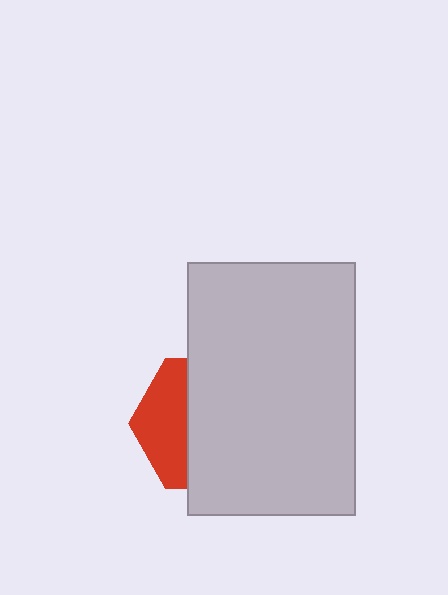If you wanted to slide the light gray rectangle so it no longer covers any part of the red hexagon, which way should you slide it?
Slide it right — that is the most direct way to separate the two shapes.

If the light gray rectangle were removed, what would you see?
You would see the complete red hexagon.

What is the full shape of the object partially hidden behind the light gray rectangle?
The partially hidden object is a red hexagon.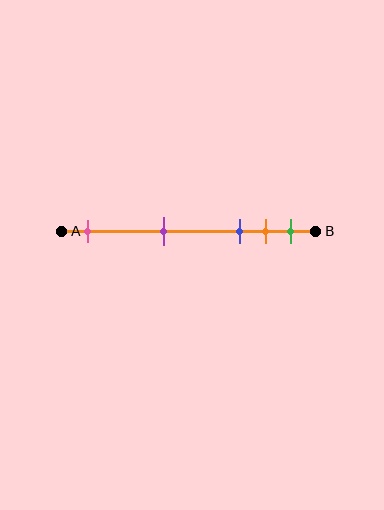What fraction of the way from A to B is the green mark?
The green mark is approximately 90% (0.9) of the way from A to B.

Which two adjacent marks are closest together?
The orange and green marks are the closest adjacent pair.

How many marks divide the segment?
There are 5 marks dividing the segment.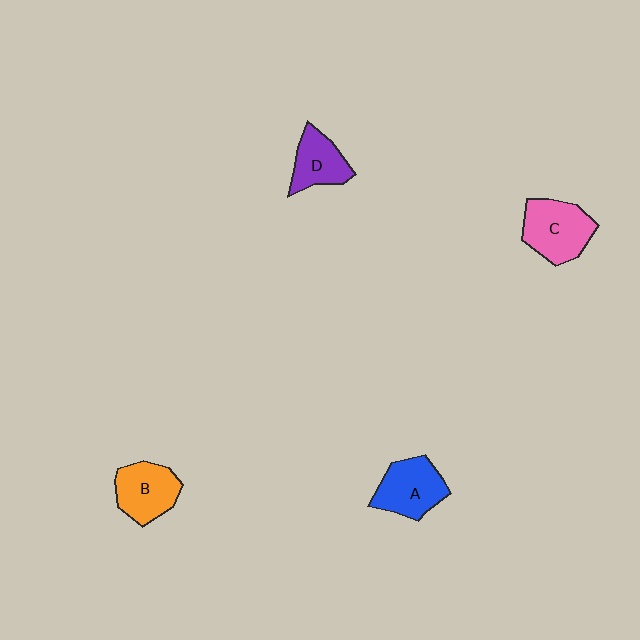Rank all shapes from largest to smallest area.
From largest to smallest: C (pink), A (blue), B (orange), D (purple).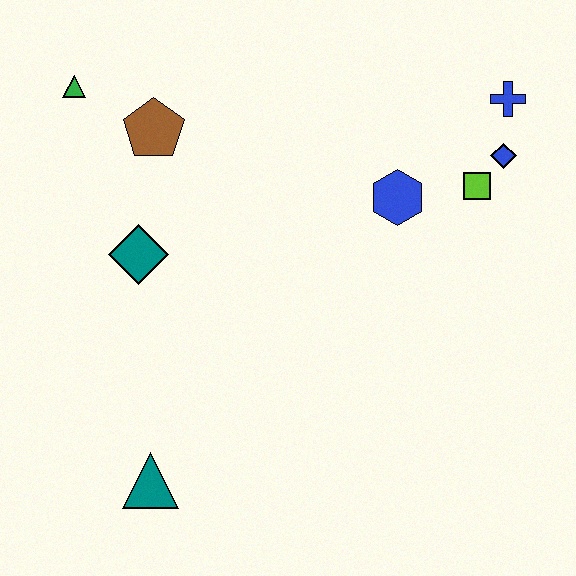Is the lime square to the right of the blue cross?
No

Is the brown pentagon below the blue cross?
Yes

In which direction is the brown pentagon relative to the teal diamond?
The brown pentagon is above the teal diamond.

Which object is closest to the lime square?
The blue diamond is closest to the lime square.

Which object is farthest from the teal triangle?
The blue cross is farthest from the teal triangle.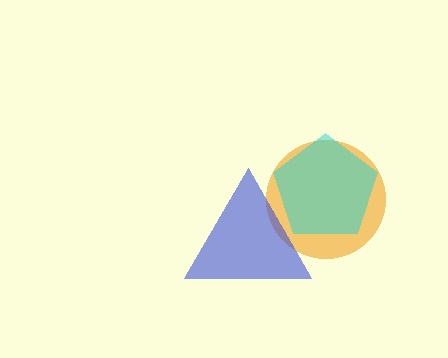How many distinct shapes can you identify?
There are 3 distinct shapes: an orange circle, a blue triangle, a cyan pentagon.